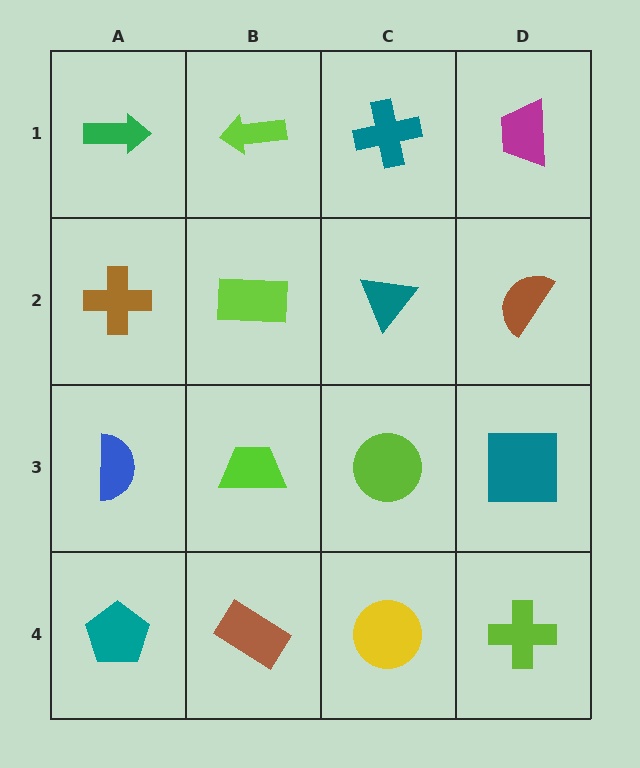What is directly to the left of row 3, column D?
A lime circle.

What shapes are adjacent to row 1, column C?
A teal triangle (row 2, column C), a lime arrow (row 1, column B), a magenta trapezoid (row 1, column D).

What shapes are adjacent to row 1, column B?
A lime rectangle (row 2, column B), a green arrow (row 1, column A), a teal cross (row 1, column C).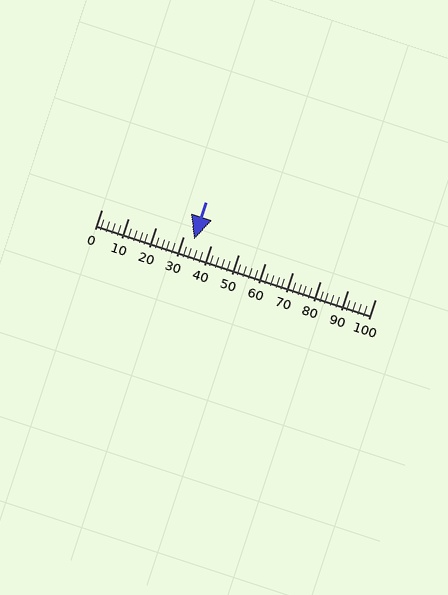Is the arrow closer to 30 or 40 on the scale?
The arrow is closer to 30.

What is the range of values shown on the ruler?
The ruler shows values from 0 to 100.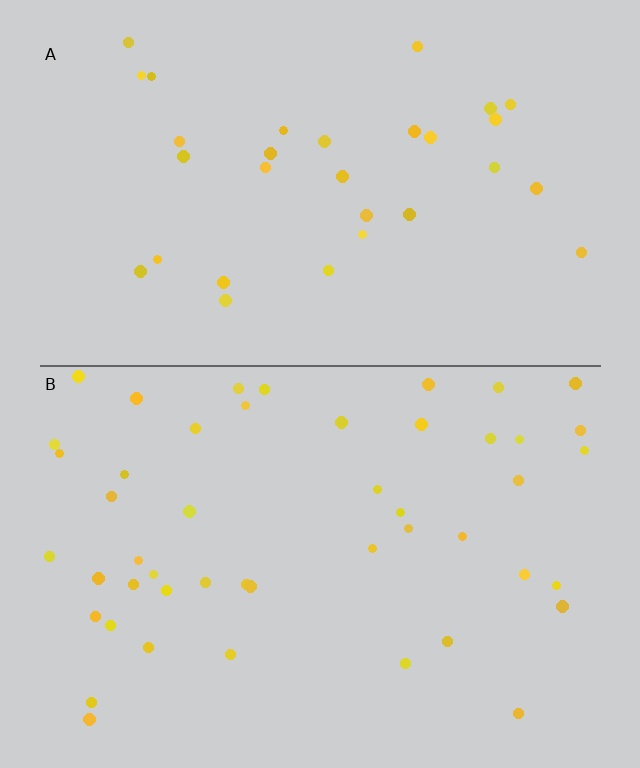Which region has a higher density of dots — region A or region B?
B (the bottom).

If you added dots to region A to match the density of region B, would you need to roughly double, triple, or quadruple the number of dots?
Approximately double.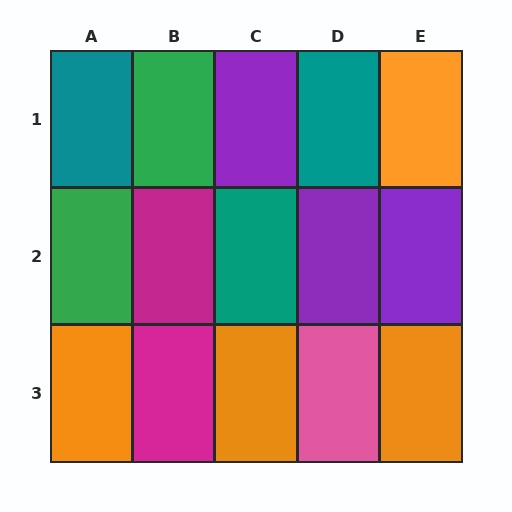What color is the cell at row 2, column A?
Green.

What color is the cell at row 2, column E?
Purple.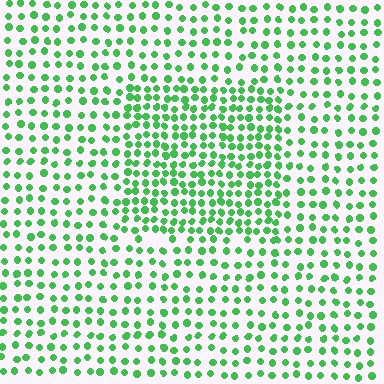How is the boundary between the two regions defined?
The boundary is defined by a change in element density (approximately 1.7x ratio). All elements are the same color, size, and shape.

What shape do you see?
I see a rectangle.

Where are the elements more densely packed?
The elements are more densely packed inside the rectangle boundary.